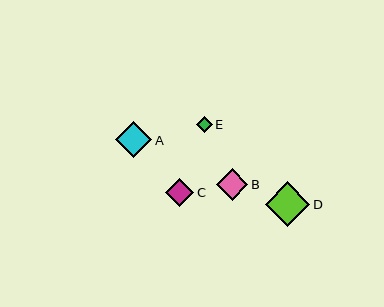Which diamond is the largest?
Diamond D is the largest with a size of approximately 44 pixels.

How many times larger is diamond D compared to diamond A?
Diamond D is approximately 1.2 times the size of diamond A.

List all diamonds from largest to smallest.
From largest to smallest: D, A, B, C, E.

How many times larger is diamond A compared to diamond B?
Diamond A is approximately 1.1 times the size of diamond B.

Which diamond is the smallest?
Diamond E is the smallest with a size of approximately 16 pixels.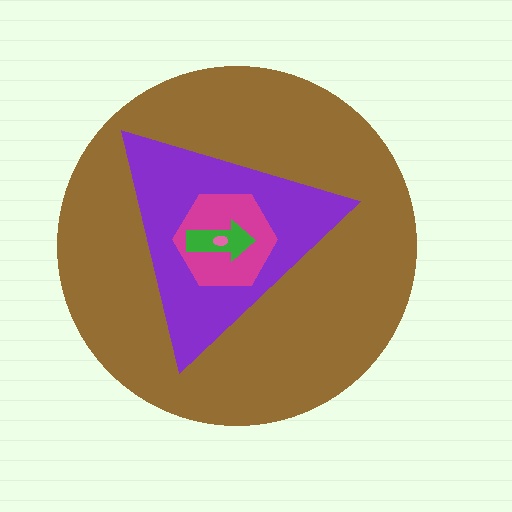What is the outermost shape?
The brown circle.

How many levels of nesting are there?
5.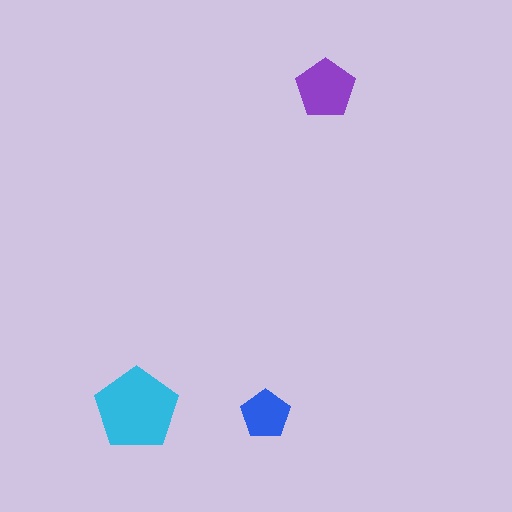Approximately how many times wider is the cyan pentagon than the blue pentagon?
About 1.5 times wider.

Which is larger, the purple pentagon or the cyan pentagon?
The cyan one.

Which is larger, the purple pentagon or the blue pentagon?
The purple one.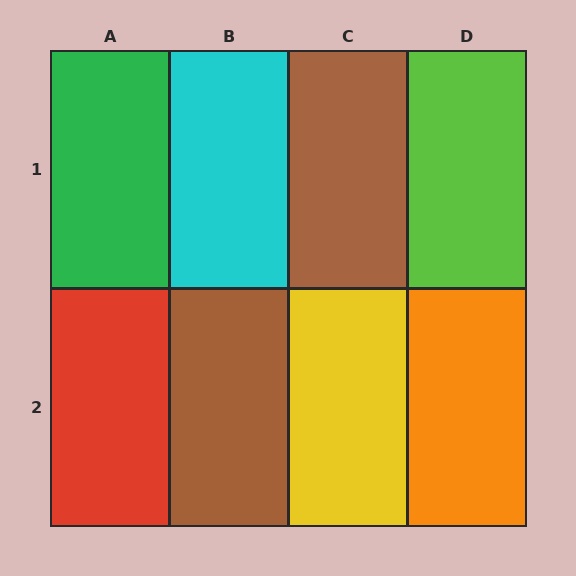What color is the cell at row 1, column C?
Brown.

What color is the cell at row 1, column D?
Lime.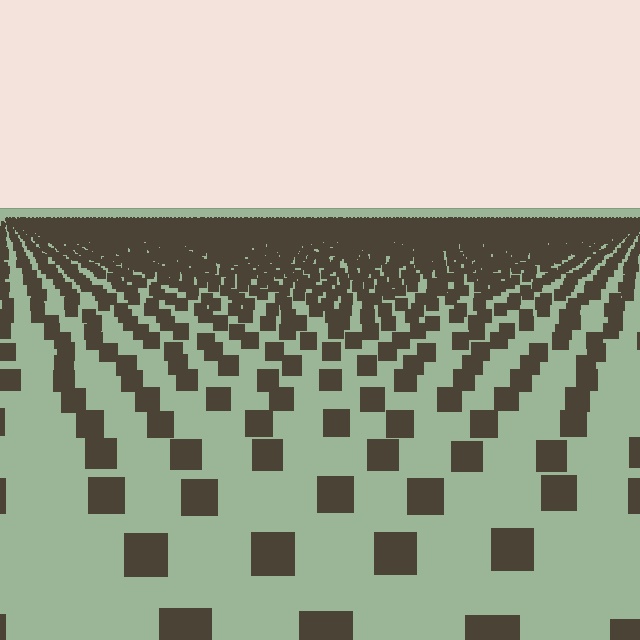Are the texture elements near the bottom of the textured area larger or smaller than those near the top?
Larger. Near the bottom, elements are closer to the viewer and appear at a bigger on-screen size.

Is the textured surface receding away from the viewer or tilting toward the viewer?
The surface is receding away from the viewer. Texture elements get smaller and denser toward the top.